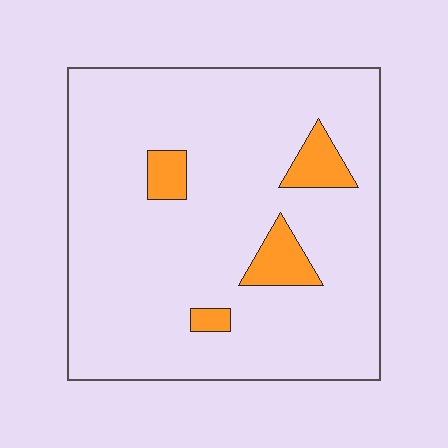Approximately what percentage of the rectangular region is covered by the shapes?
Approximately 10%.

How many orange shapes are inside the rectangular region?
4.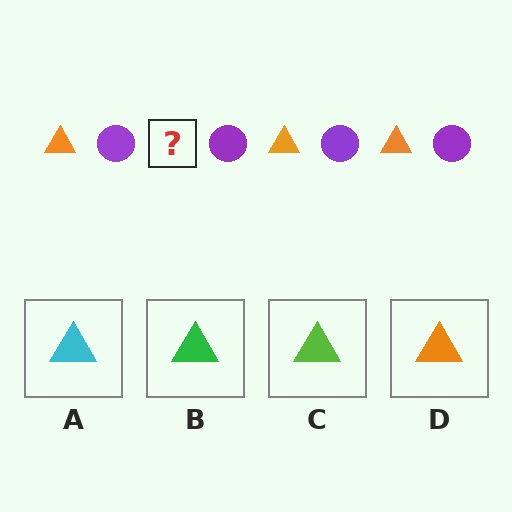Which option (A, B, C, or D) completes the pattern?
D.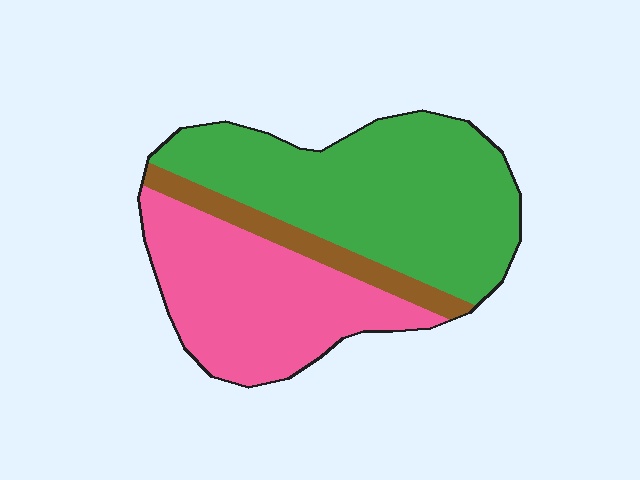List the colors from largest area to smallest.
From largest to smallest: green, pink, brown.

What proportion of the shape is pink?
Pink covers roughly 40% of the shape.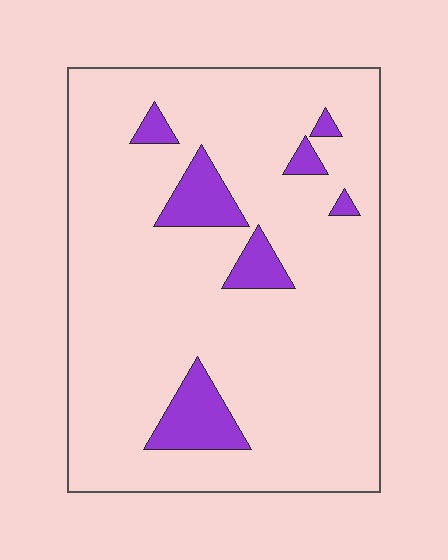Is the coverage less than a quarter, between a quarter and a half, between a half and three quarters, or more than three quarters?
Less than a quarter.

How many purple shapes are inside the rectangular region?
7.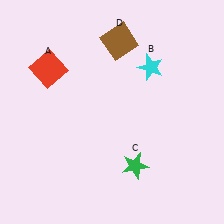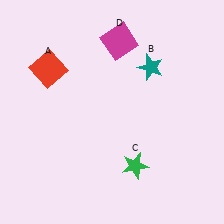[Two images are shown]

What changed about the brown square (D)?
In Image 1, D is brown. In Image 2, it changed to magenta.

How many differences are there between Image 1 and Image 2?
There are 2 differences between the two images.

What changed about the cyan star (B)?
In Image 1, B is cyan. In Image 2, it changed to teal.